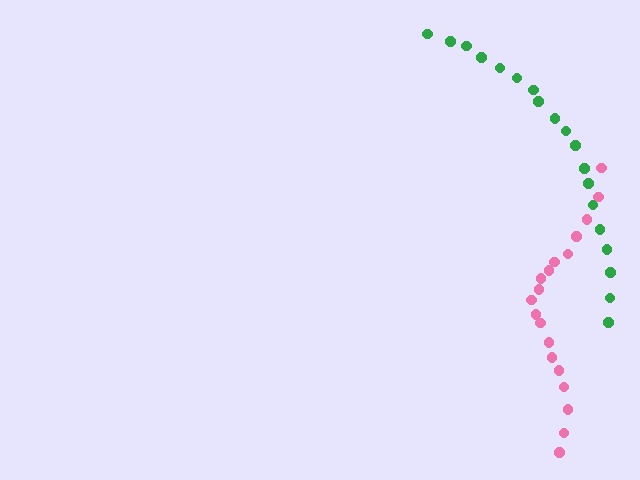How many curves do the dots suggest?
There are 2 distinct paths.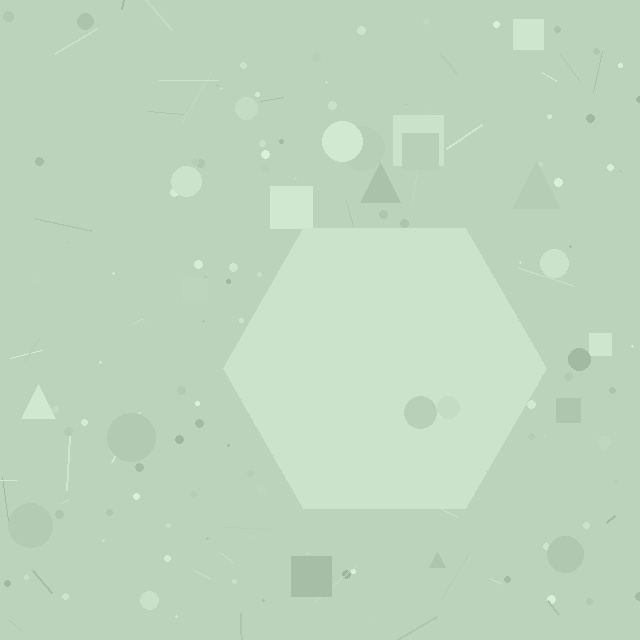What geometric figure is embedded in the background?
A hexagon is embedded in the background.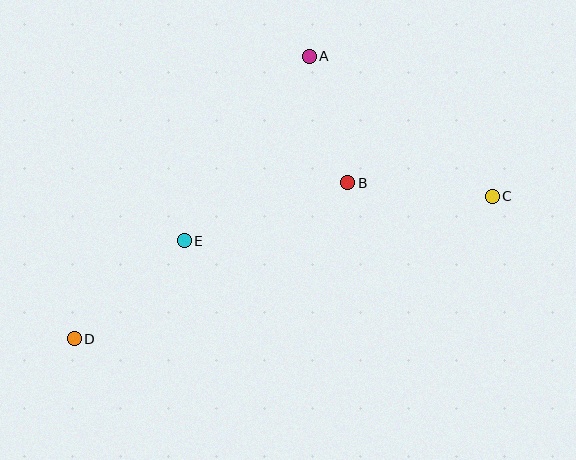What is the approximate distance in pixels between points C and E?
The distance between C and E is approximately 311 pixels.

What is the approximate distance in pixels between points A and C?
The distance between A and C is approximately 231 pixels.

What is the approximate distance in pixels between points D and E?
The distance between D and E is approximately 148 pixels.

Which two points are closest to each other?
Points A and B are closest to each other.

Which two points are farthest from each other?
Points C and D are farthest from each other.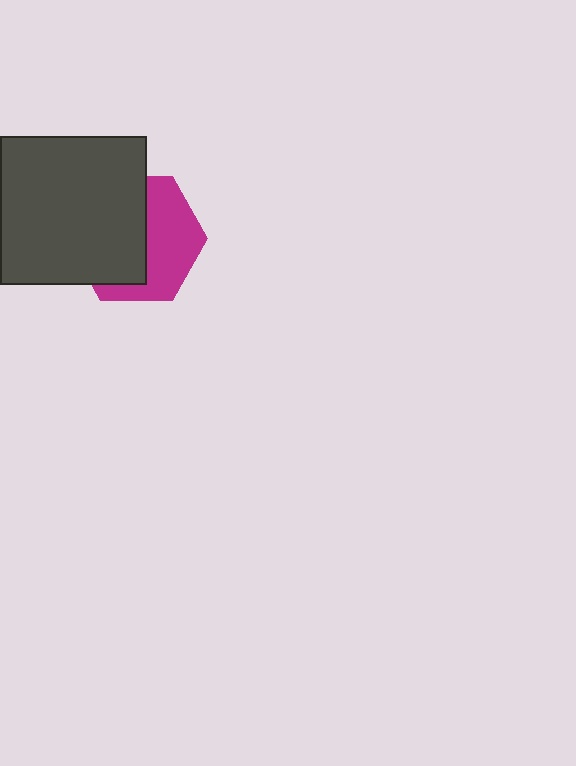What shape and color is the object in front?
The object in front is a dark gray square.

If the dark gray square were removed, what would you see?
You would see the complete magenta hexagon.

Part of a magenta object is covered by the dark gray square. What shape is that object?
It is a hexagon.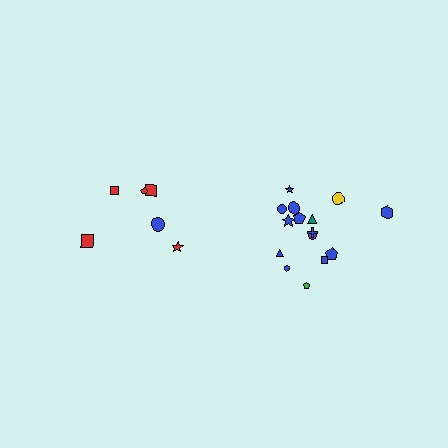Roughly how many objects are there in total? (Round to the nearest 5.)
Roughly 20 objects in total.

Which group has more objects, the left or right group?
The right group.